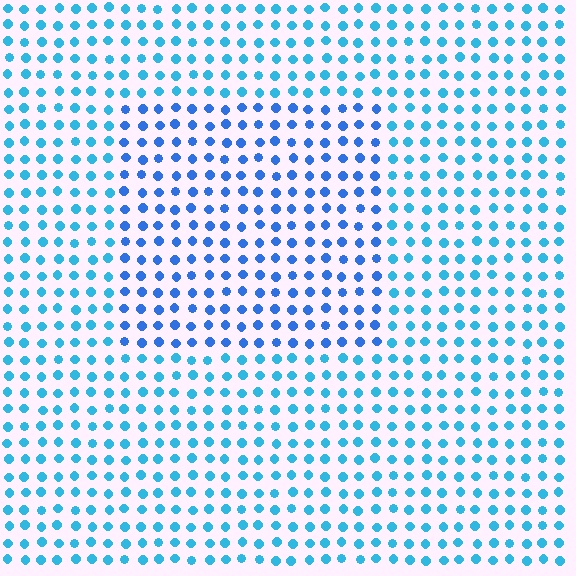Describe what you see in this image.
The image is filled with small cyan elements in a uniform arrangement. A rectangle-shaped region is visible where the elements are tinted to a slightly different hue, forming a subtle color boundary.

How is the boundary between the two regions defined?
The boundary is defined purely by a slight shift in hue (about 24 degrees). Spacing, size, and orientation are identical on both sides.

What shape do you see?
I see a rectangle.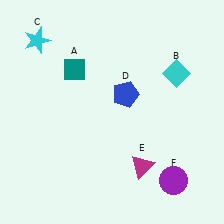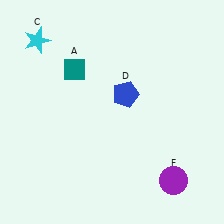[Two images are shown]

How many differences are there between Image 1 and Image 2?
There are 2 differences between the two images.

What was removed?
The magenta triangle (E), the cyan diamond (B) were removed in Image 2.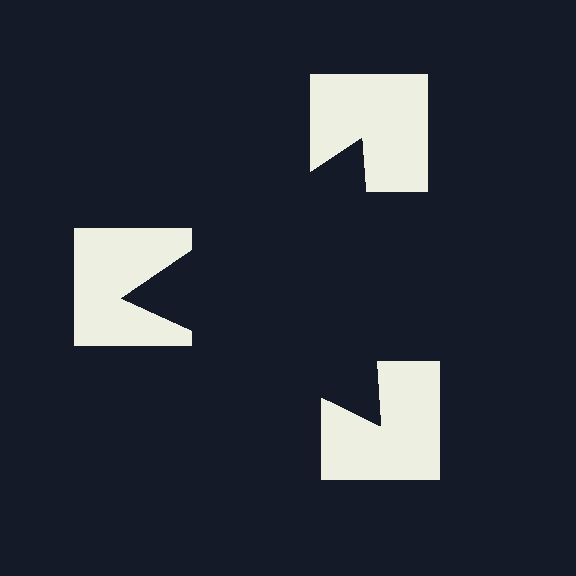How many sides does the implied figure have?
3 sides.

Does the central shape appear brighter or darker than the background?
It typically appears slightly darker than the background, even though no actual brightness change is drawn.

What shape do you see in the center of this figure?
An illusory triangle — its edges are inferred from the aligned wedge cuts in the notched squares, not physically drawn.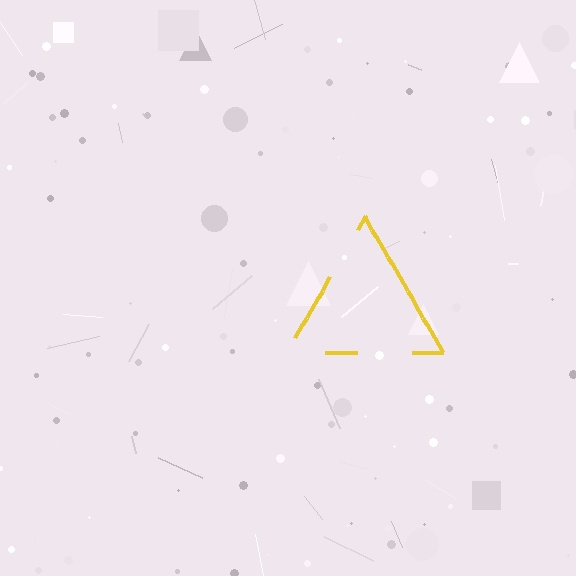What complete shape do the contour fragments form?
The contour fragments form a triangle.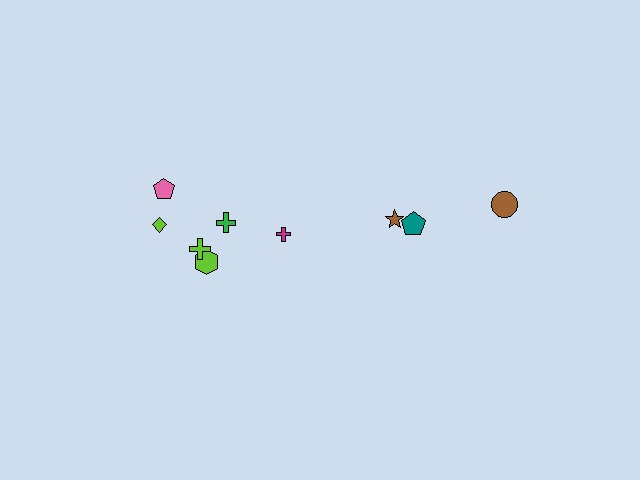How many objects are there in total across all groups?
There are 9 objects.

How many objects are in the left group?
There are 6 objects.